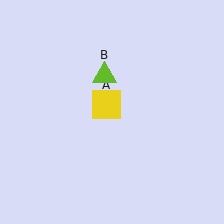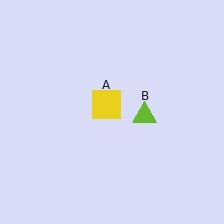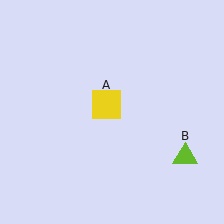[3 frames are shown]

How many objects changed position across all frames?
1 object changed position: lime triangle (object B).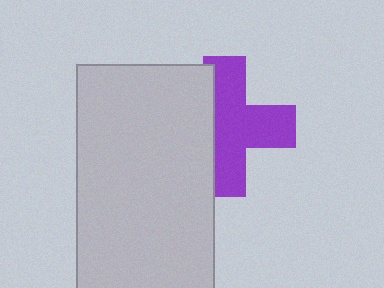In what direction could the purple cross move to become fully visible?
The purple cross could move right. That would shift it out from behind the light gray rectangle entirely.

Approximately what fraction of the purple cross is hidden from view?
Roughly 36% of the purple cross is hidden behind the light gray rectangle.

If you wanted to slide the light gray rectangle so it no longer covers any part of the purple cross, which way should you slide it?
Slide it left — that is the most direct way to separate the two shapes.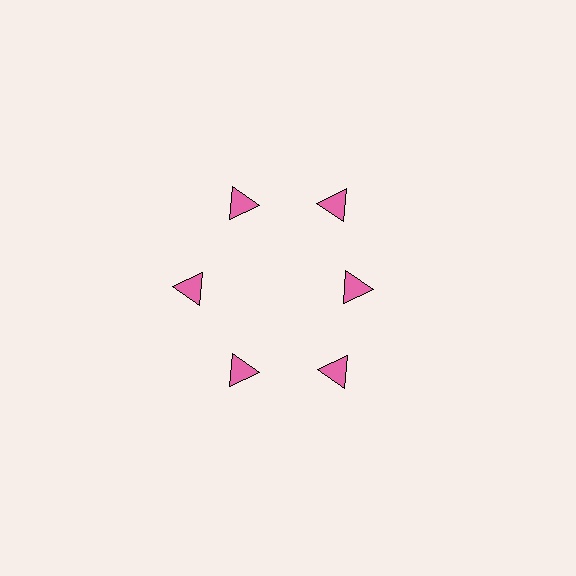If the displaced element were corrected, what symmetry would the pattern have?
It would have 6-fold rotational symmetry — the pattern would map onto itself every 60 degrees.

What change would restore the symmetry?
The symmetry would be restored by moving it outward, back onto the ring so that all 6 triangles sit at equal angles and equal distance from the center.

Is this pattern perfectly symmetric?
No. The 6 pink triangles are arranged in a ring, but one element near the 3 o'clock position is pulled inward toward the center, breaking the 6-fold rotational symmetry.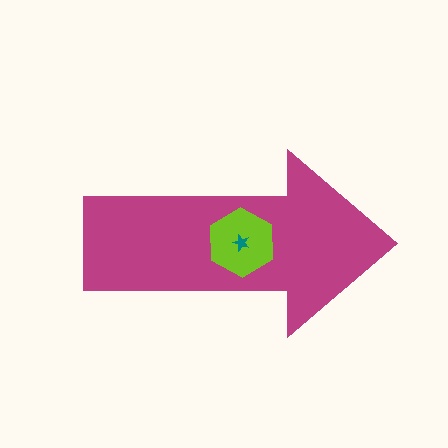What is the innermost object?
The teal star.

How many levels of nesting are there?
3.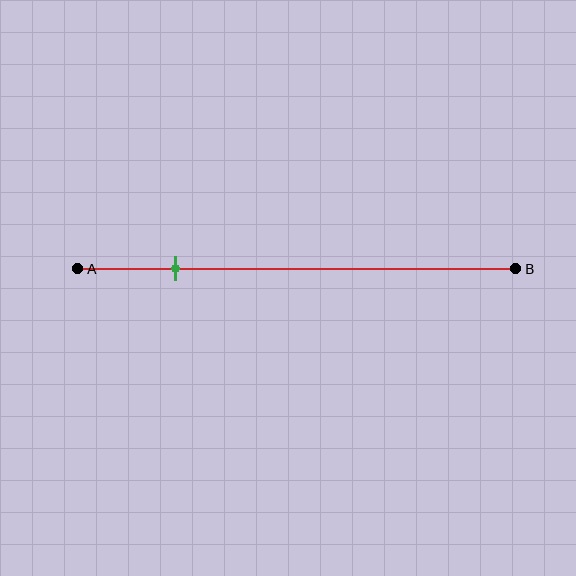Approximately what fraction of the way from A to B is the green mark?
The green mark is approximately 20% of the way from A to B.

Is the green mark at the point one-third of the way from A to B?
No, the mark is at about 20% from A, not at the 33% one-third point.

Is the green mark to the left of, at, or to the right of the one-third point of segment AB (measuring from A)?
The green mark is to the left of the one-third point of segment AB.